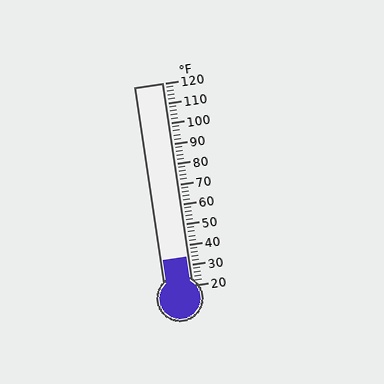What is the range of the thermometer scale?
The thermometer scale ranges from 20°F to 120°F.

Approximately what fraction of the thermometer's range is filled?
The thermometer is filled to approximately 15% of its range.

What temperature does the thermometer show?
The thermometer shows approximately 34°F.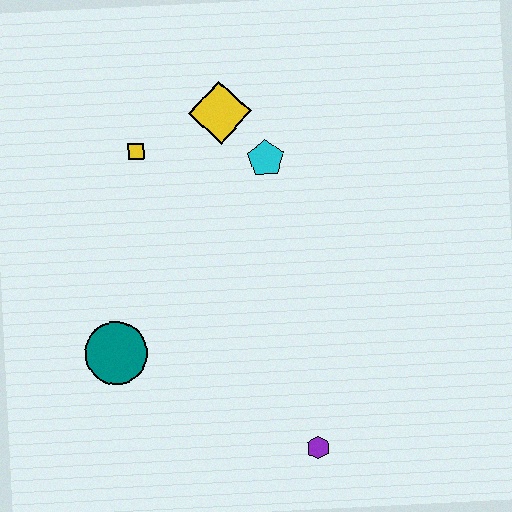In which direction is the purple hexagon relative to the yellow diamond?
The purple hexagon is below the yellow diamond.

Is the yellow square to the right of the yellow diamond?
No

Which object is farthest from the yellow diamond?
The purple hexagon is farthest from the yellow diamond.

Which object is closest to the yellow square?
The yellow diamond is closest to the yellow square.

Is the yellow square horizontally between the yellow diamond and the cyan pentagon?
No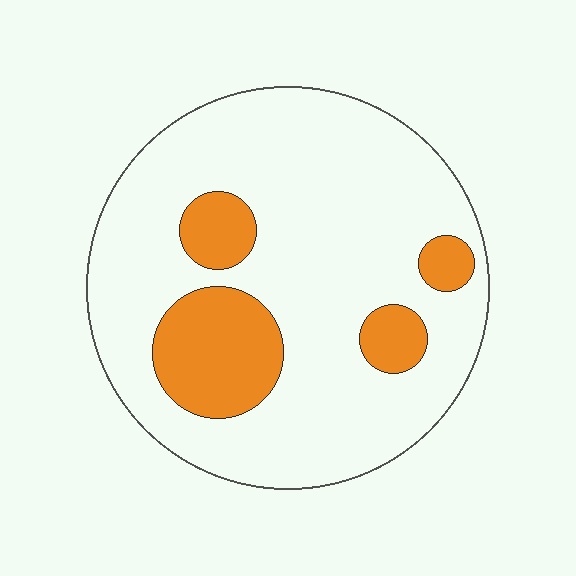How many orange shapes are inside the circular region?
4.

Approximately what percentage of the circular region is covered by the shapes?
Approximately 20%.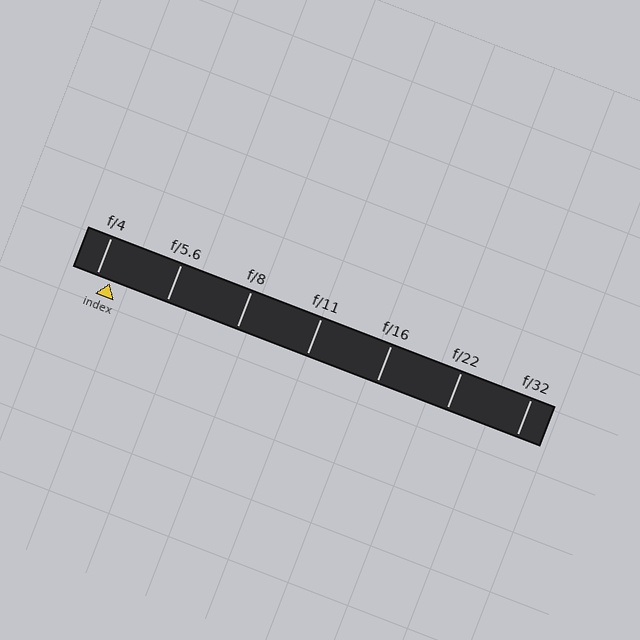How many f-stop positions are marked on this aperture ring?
There are 7 f-stop positions marked.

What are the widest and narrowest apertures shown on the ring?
The widest aperture shown is f/4 and the narrowest is f/32.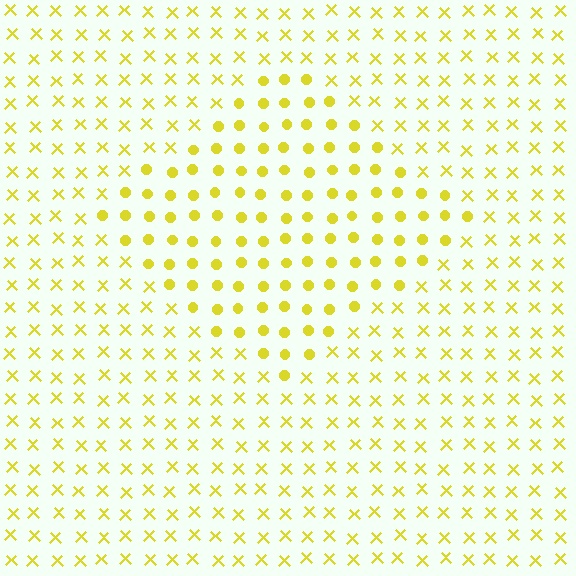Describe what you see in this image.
The image is filled with small yellow elements arranged in a uniform grid. A diamond-shaped region contains circles, while the surrounding area contains X marks. The boundary is defined purely by the change in element shape.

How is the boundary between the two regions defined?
The boundary is defined by a change in element shape: circles inside vs. X marks outside. All elements share the same color and spacing.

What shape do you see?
I see a diamond.